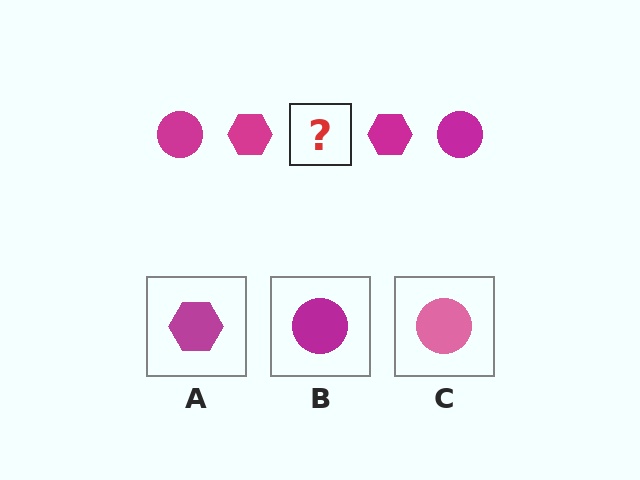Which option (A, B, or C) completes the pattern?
B.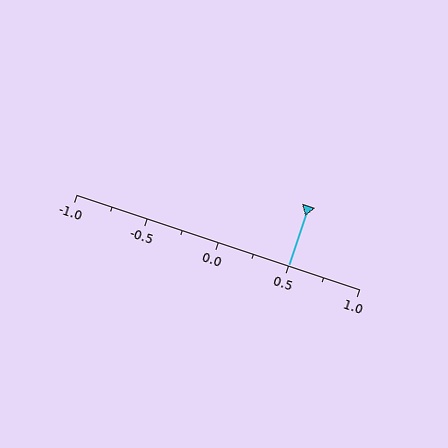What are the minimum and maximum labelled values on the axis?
The axis runs from -1.0 to 1.0.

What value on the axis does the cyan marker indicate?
The marker indicates approximately 0.5.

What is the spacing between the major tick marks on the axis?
The major ticks are spaced 0.5 apart.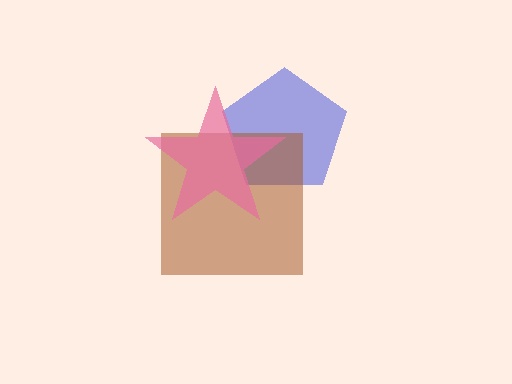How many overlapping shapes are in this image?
There are 3 overlapping shapes in the image.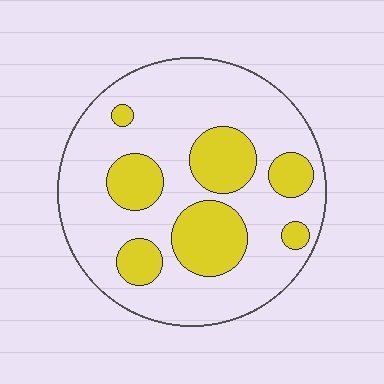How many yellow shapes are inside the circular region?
7.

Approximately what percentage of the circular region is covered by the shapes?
Approximately 25%.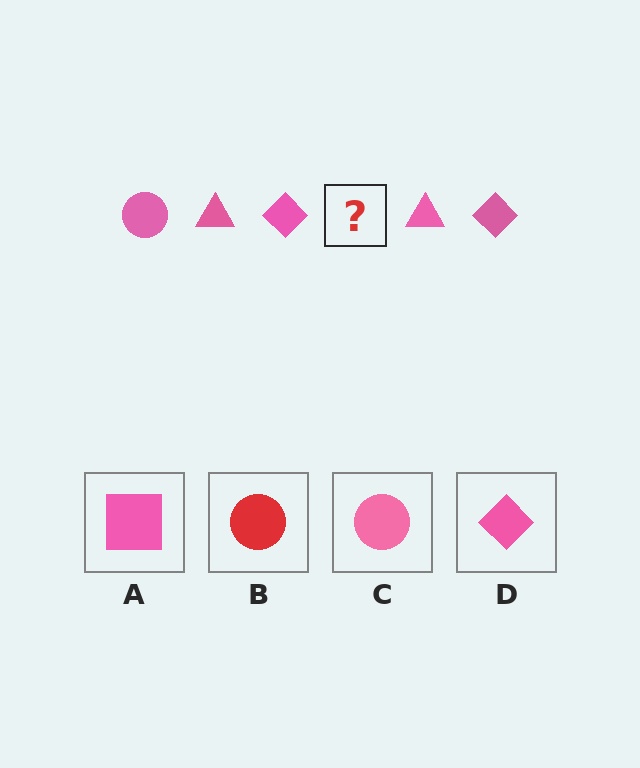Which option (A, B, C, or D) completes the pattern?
C.